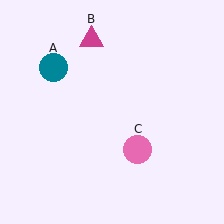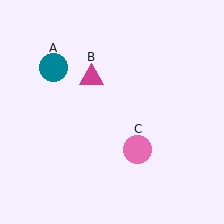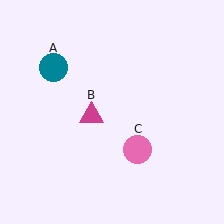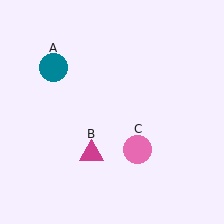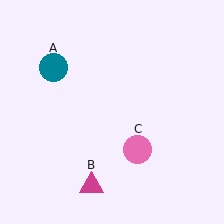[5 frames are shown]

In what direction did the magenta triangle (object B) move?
The magenta triangle (object B) moved down.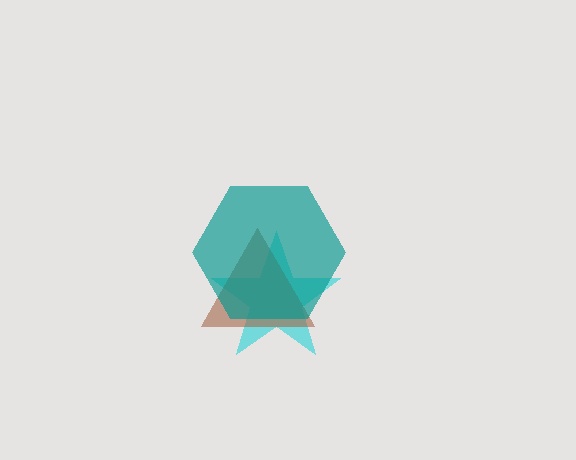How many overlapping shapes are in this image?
There are 3 overlapping shapes in the image.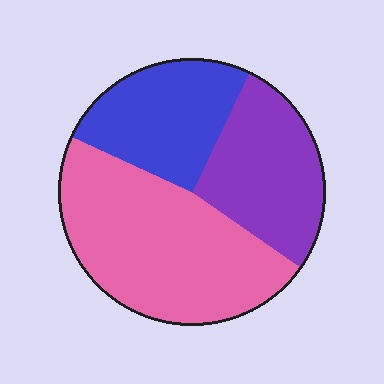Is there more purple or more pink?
Pink.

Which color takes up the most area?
Pink, at roughly 45%.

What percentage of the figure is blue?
Blue covers 25% of the figure.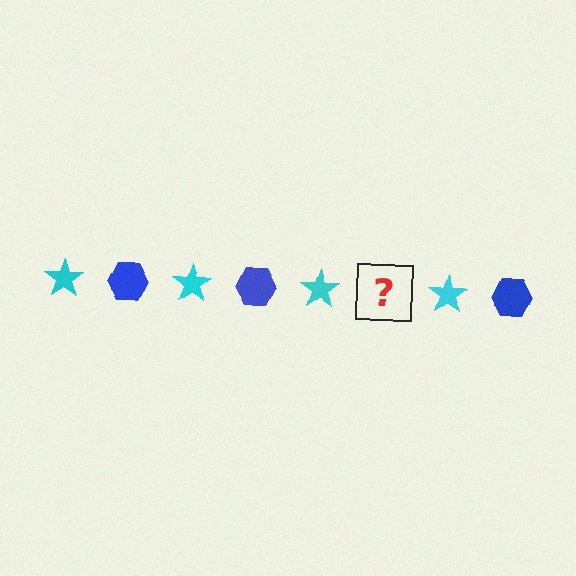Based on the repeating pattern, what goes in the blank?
The blank should be a blue hexagon.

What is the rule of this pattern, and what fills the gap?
The rule is that the pattern alternates between cyan star and blue hexagon. The gap should be filled with a blue hexagon.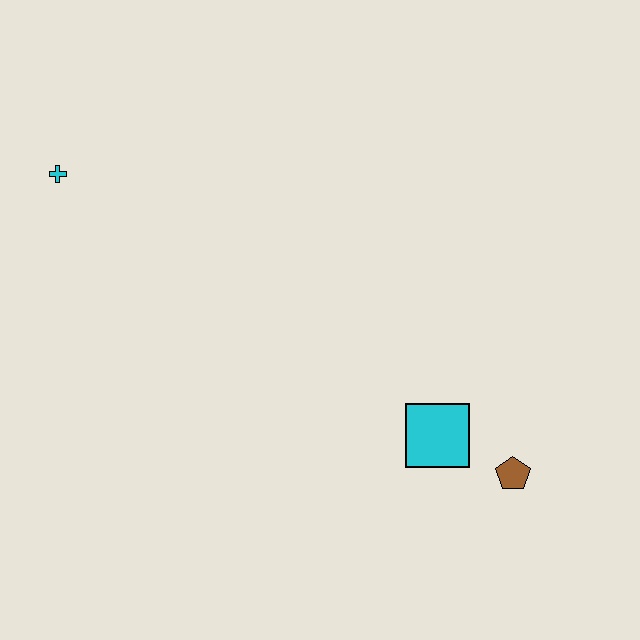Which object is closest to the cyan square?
The brown pentagon is closest to the cyan square.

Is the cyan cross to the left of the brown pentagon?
Yes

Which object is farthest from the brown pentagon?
The cyan cross is farthest from the brown pentagon.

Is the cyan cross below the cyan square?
No